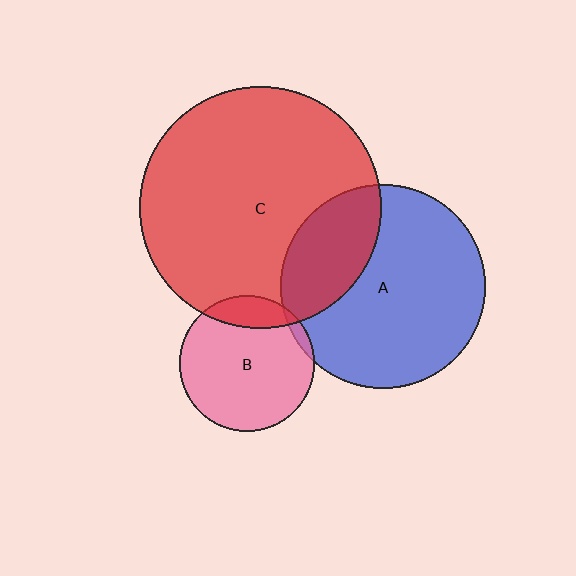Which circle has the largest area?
Circle C (red).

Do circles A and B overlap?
Yes.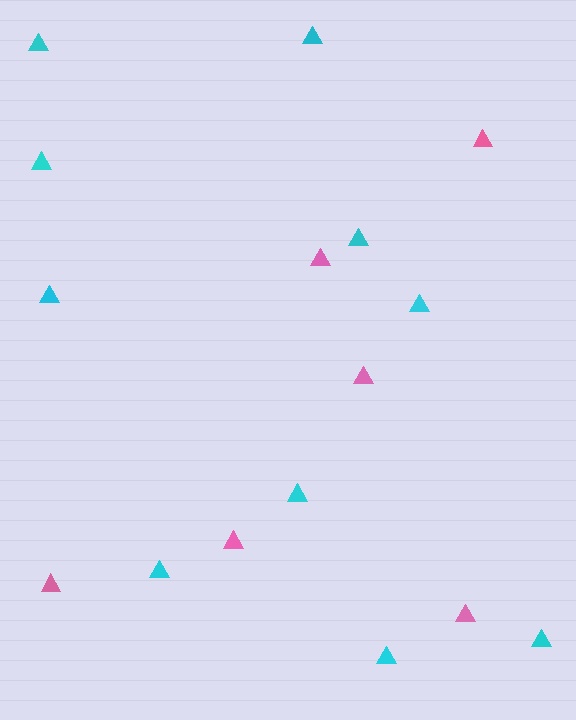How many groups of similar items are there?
There are 2 groups: one group of cyan triangles (10) and one group of pink triangles (6).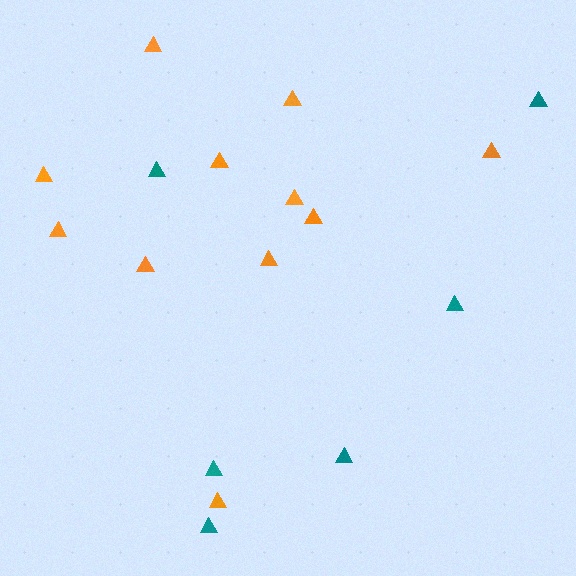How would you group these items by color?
There are 2 groups: one group of orange triangles (11) and one group of teal triangles (6).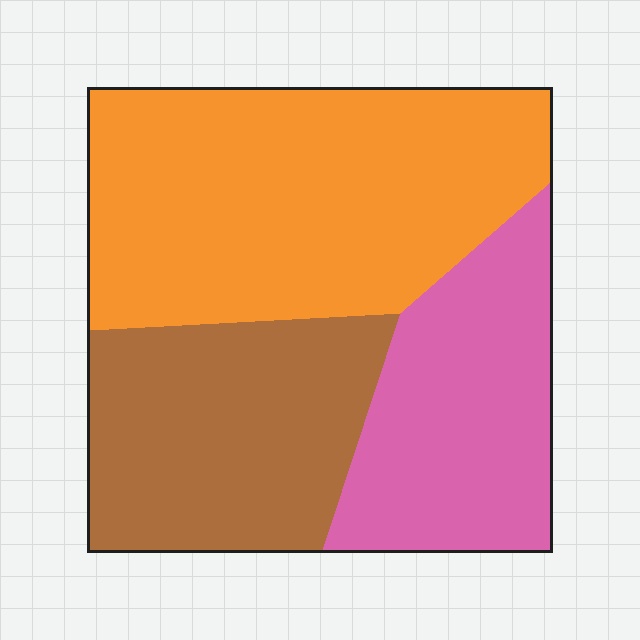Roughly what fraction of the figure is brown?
Brown takes up between a quarter and a half of the figure.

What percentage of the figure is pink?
Pink covers about 25% of the figure.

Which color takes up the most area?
Orange, at roughly 45%.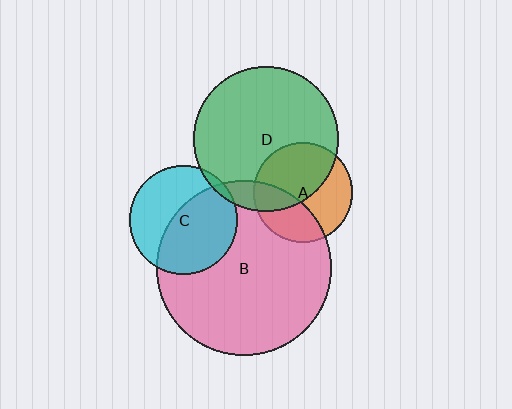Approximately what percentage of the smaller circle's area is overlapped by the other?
Approximately 35%.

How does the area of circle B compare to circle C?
Approximately 2.6 times.